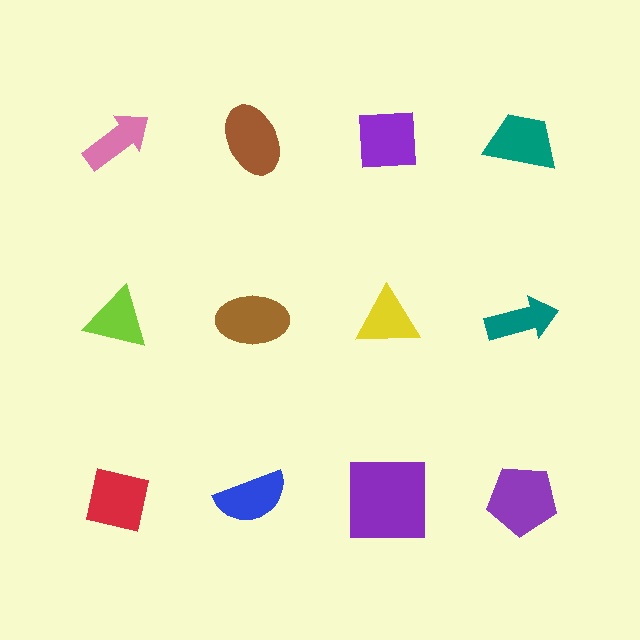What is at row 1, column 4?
A teal trapezoid.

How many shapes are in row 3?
4 shapes.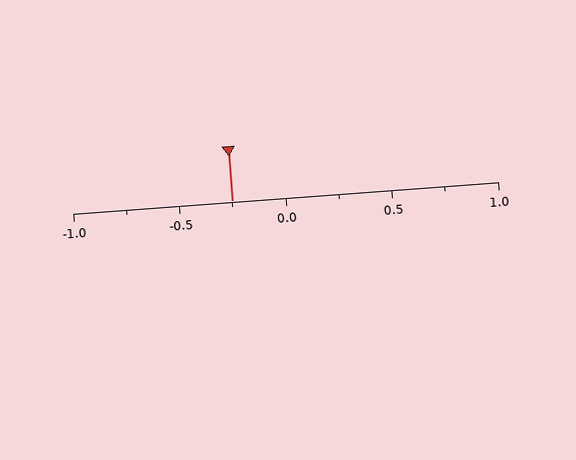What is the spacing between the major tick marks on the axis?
The major ticks are spaced 0.5 apart.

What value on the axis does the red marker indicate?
The marker indicates approximately -0.25.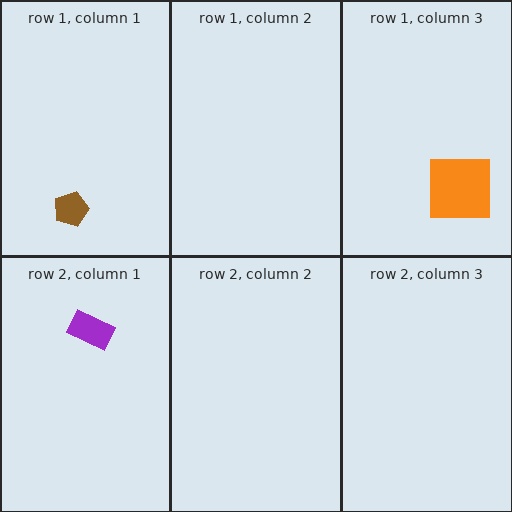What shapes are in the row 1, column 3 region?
The orange square.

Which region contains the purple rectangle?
The row 2, column 1 region.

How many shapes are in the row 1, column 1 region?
1.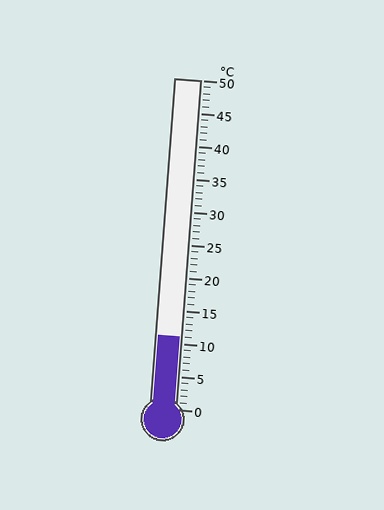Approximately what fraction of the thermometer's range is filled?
The thermometer is filled to approximately 20% of its range.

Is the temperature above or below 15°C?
The temperature is below 15°C.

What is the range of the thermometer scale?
The thermometer scale ranges from 0°C to 50°C.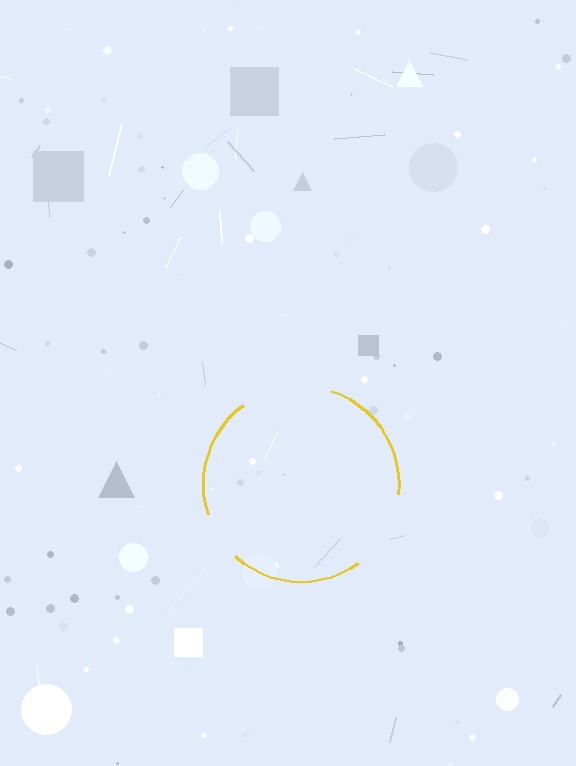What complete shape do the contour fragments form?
The contour fragments form a circle.